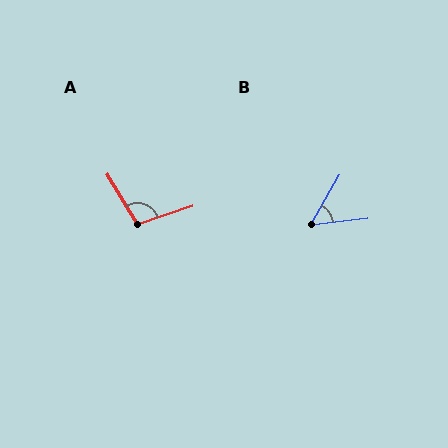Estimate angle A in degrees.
Approximately 102 degrees.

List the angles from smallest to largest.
B (54°), A (102°).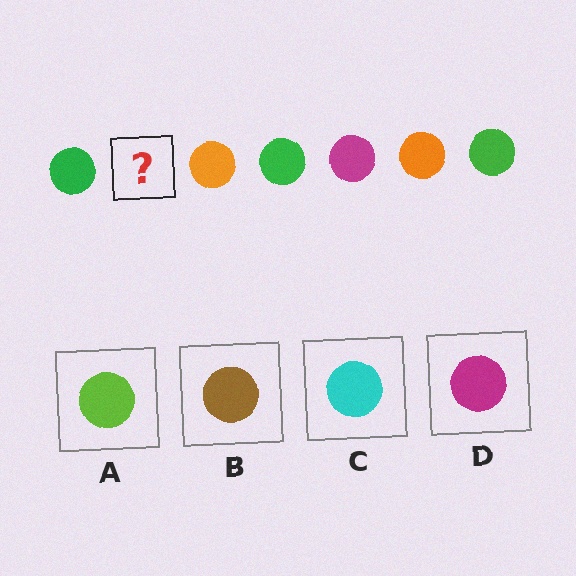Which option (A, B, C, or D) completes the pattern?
D.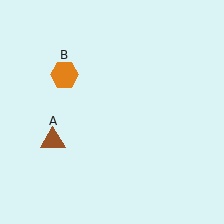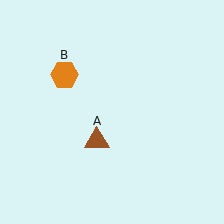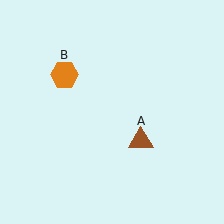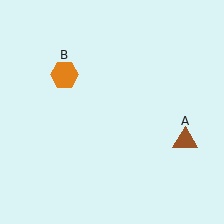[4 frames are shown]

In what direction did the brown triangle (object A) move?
The brown triangle (object A) moved right.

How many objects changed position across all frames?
1 object changed position: brown triangle (object A).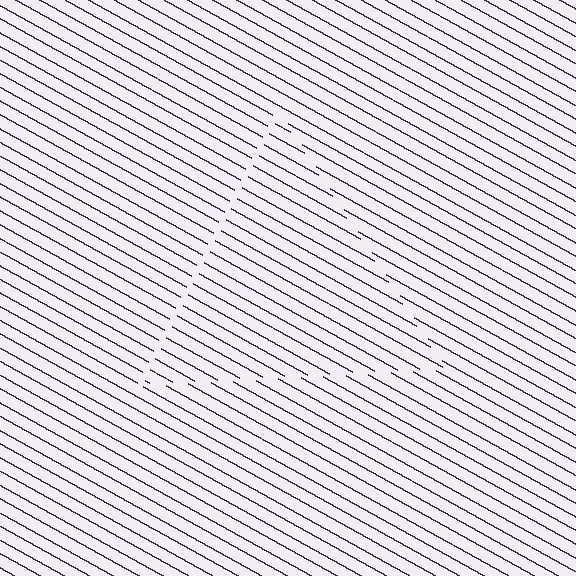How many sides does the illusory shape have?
3 sides — the line-ends trace a triangle.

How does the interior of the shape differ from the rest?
The interior of the shape contains the same grating, shifted by half a period — the contour is defined by the phase discontinuity where line-ends from the inner and outer gratings abut.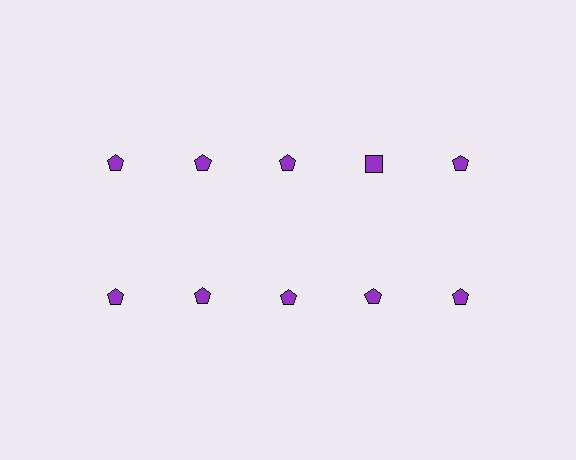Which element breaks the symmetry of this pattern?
The purple square in the top row, second from right column breaks the symmetry. All other shapes are purple pentagons.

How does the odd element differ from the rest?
It has a different shape: square instead of pentagon.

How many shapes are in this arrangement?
There are 10 shapes arranged in a grid pattern.